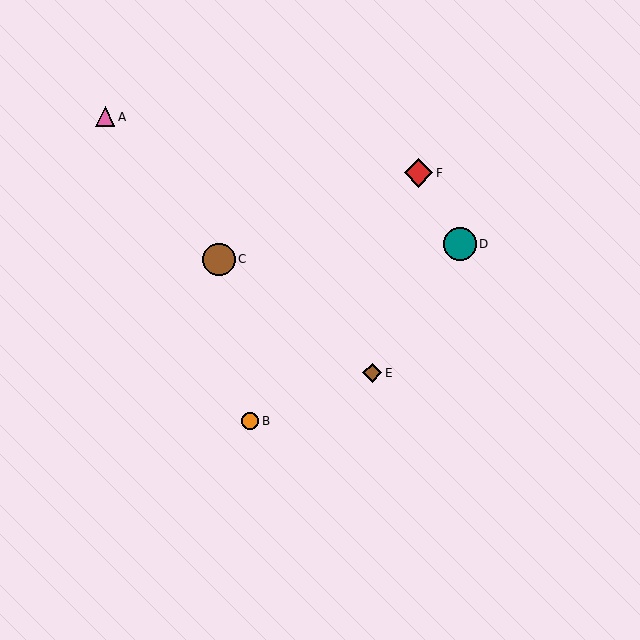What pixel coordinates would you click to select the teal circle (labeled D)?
Click at (460, 244) to select the teal circle D.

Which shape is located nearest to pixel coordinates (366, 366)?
The brown diamond (labeled E) at (372, 373) is nearest to that location.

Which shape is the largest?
The teal circle (labeled D) is the largest.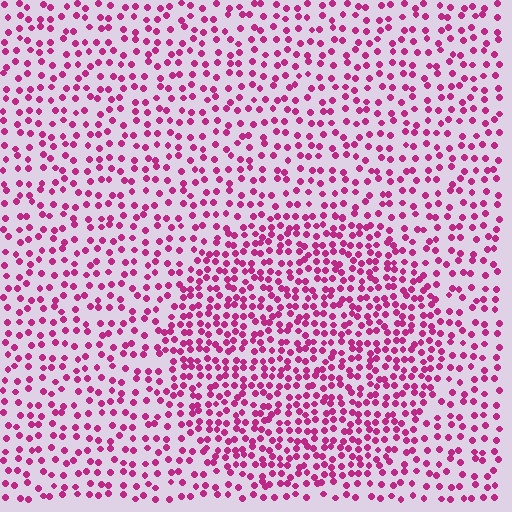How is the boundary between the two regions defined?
The boundary is defined by a change in element density (approximately 1.7x ratio). All elements are the same color, size, and shape.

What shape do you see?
I see a circle.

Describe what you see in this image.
The image contains small magenta elements arranged at two different densities. A circle-shaped region is visible where the elements are more densely packed than the surrounding area.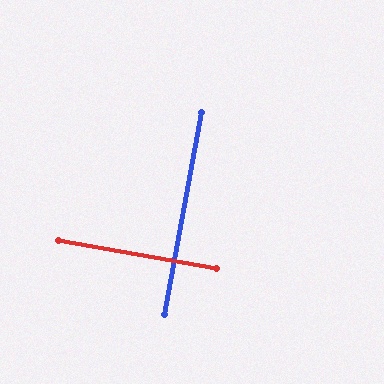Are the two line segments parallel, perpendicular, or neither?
Perpendicular — they meet at approximately 89°.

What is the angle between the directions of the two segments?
Approximately 89 degrees.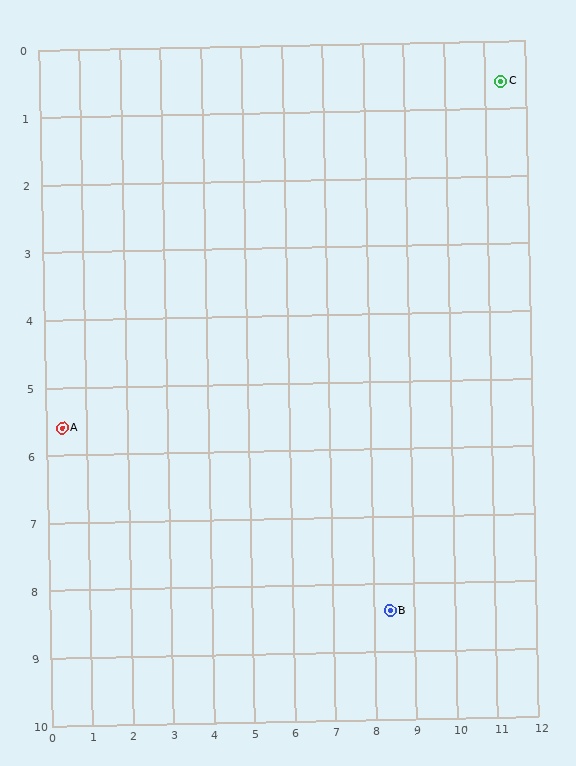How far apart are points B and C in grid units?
Points B and C are about 8.4 grid units apart.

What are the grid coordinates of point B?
Point B is at approximately (8.4, 8.4).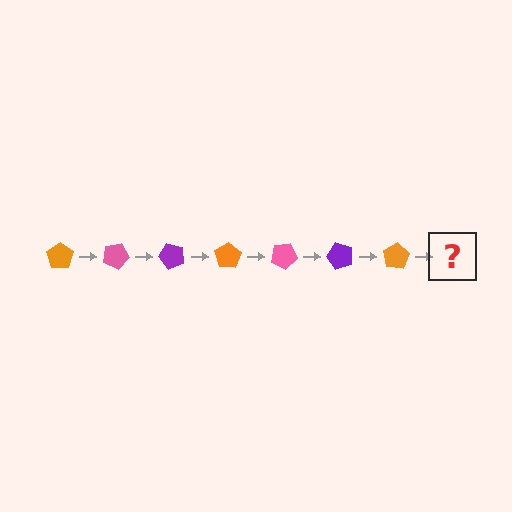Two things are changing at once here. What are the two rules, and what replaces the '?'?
The two rules are that it rotates 25 degrees each step and the color cycles through orange, pink, and purple. The '?' should be a pink pentagon, rotated 175 degrees from the start.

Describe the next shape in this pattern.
It should be a pink pentagon, rotated 175 degrees from the start.